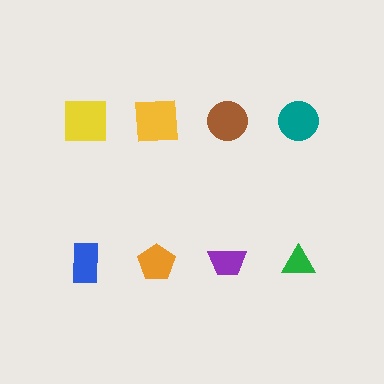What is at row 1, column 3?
A brown circle.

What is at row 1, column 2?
A yellow square.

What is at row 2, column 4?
A green triangle.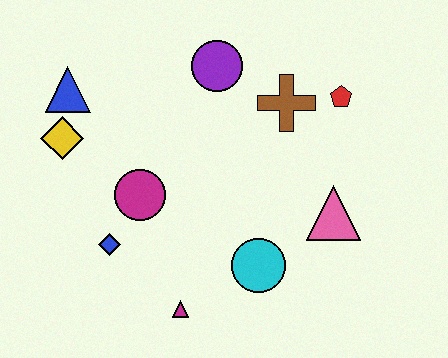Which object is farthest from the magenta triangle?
The red pentagon is farthest from the magenta triangle.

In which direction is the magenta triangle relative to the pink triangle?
The magenta triangle is to the left of the pink triangle.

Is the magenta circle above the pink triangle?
Yes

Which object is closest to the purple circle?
The brown cross is closest to the purple circle.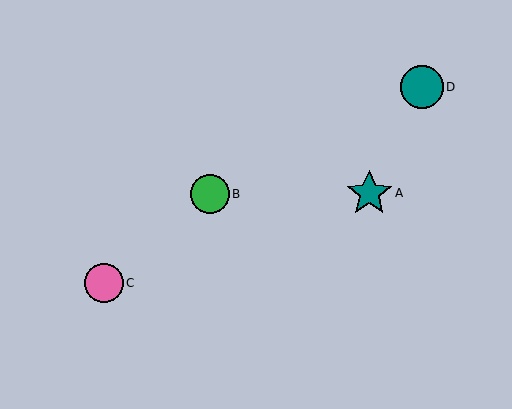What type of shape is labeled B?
Shape B is a green circle.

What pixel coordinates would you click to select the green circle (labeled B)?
Click at (210, 194) to select the green circle B.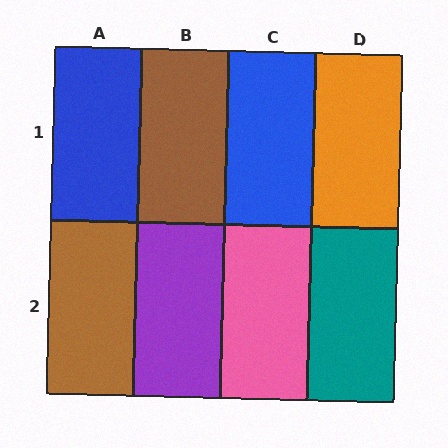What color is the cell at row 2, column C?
Pink.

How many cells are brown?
2 cells are brown.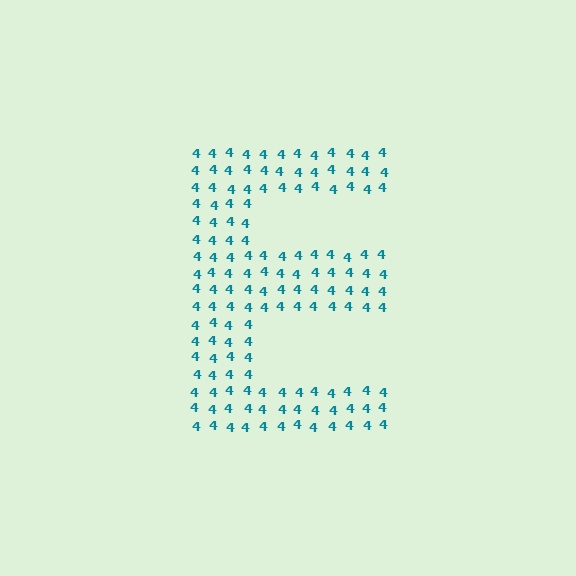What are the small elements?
The small elements are digit 4's.